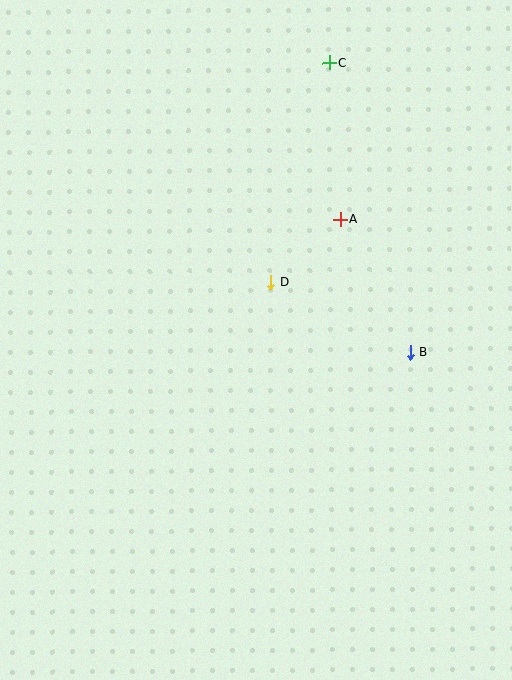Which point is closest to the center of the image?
Point D at (271, 282) is closest to the center.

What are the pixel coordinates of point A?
Point A is at (340, 219).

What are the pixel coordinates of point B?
Point B is at (410, 352).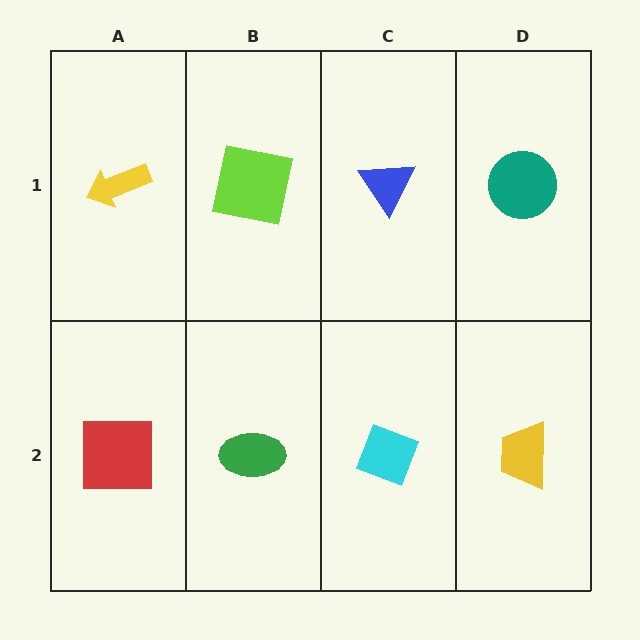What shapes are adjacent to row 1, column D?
A yellow trapezoid (row 2, column D), a blue triangle (row 1, column C).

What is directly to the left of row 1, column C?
A lime square.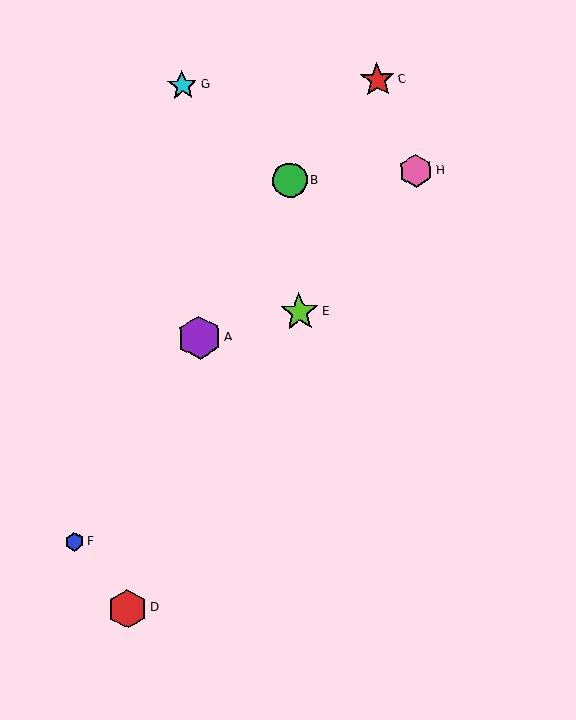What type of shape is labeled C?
Shape C is a red star.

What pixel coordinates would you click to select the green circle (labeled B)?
Click at (290, 180) to select the green circle B.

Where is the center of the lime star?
The center of the lime star is at (299, 312).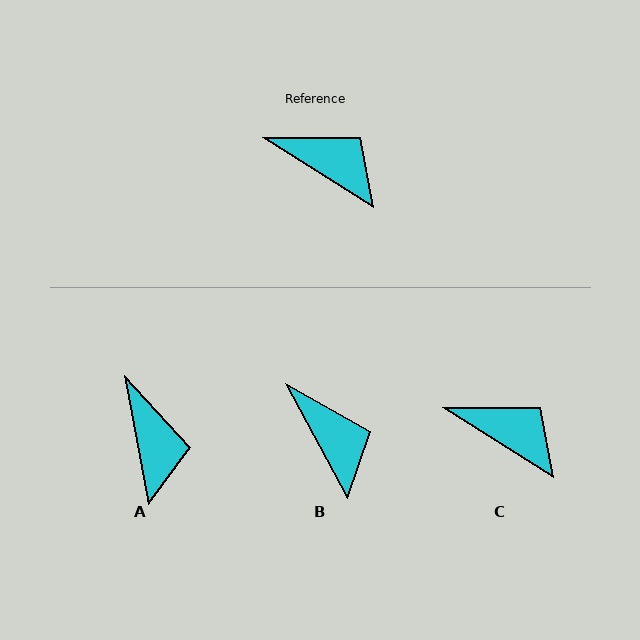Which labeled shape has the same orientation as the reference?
C.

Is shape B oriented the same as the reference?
No, it is off by about 30 degrees.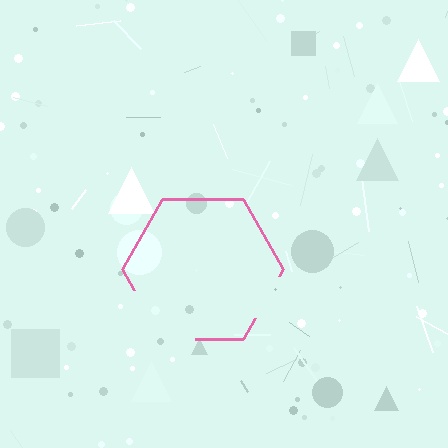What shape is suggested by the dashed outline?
The dashed outline suggests a hexagon.